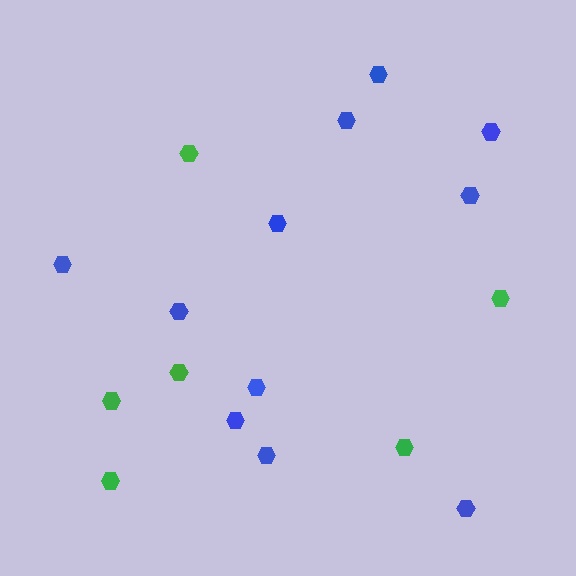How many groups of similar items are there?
There are 2 groups: one group of green hexagons (6) and one group of blue hexagons (11).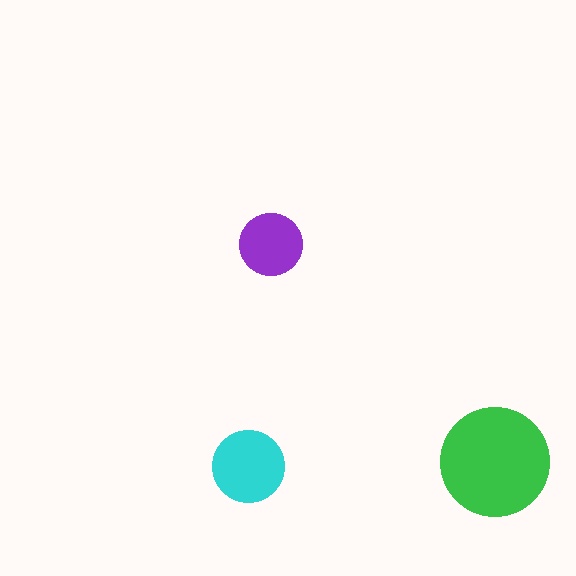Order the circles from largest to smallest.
the green one, the cyan one, the purple one.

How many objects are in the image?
There are 3 objects in the image.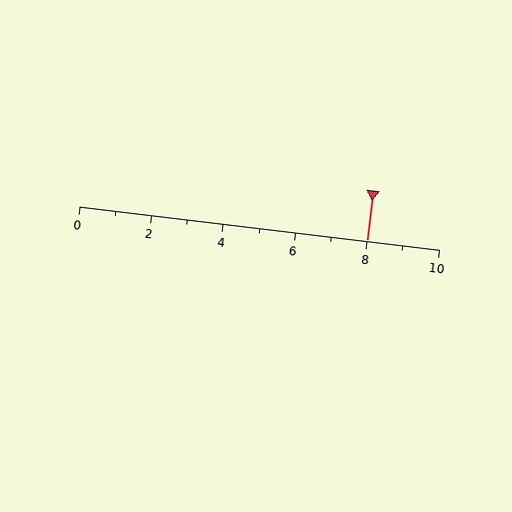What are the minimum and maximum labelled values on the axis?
The axis runs from 0 to 10.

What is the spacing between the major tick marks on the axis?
The major ticks are spaced 2 apart.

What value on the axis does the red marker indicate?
The marker indicates approximately 8.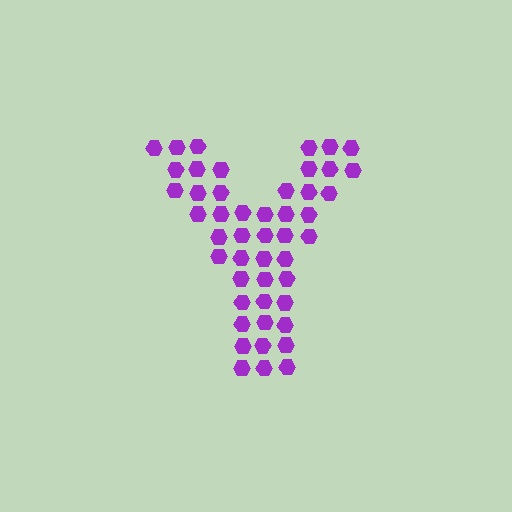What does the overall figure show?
The overall figure shows the letter Y.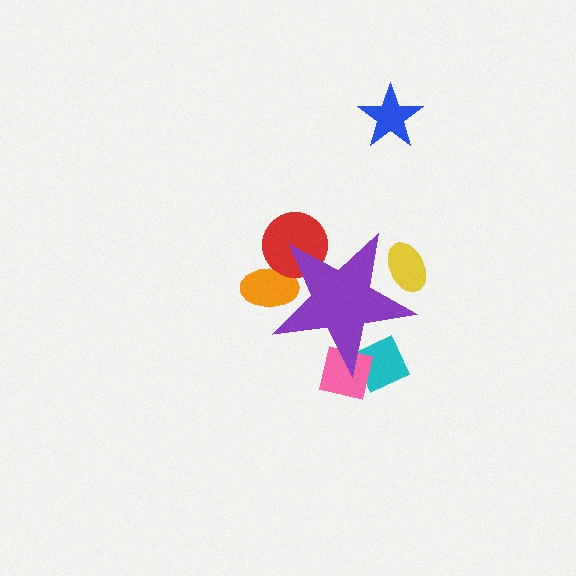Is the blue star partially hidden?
No, the blue star is fully visible.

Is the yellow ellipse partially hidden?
Yes, the yellow ellipse is partially hidden behind the purple star.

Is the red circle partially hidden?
Yes, the red circle is partially hidden behind the purple star.